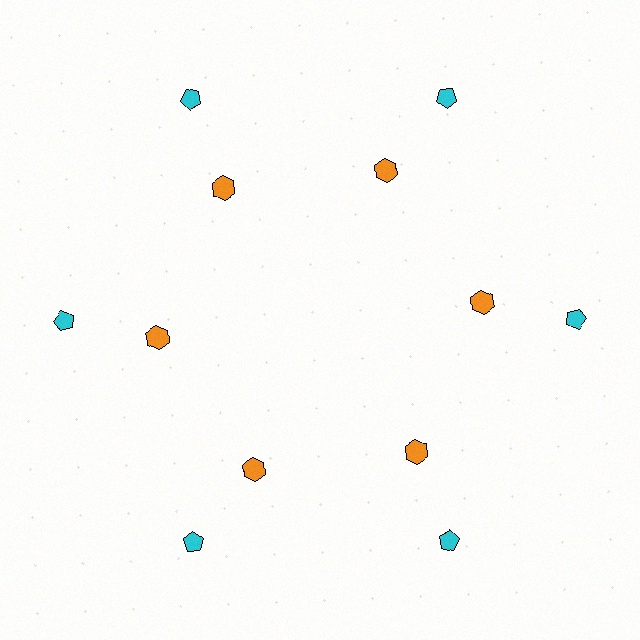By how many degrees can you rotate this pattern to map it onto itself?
The pattern maps onto itself every 60 degrees of rotation.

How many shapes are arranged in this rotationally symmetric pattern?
There are 12 shapes, arranged in 6 groups of 2.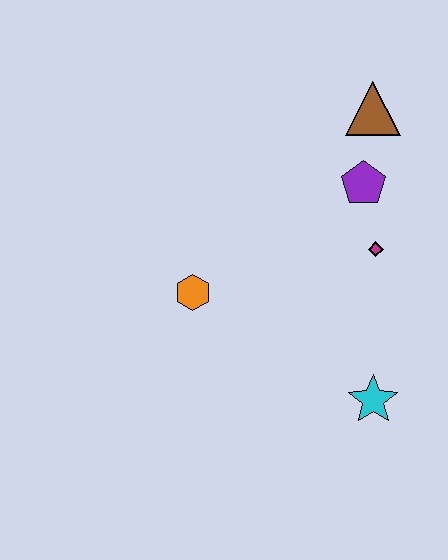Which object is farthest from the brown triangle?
The cyan star is farthest from the brown triangle.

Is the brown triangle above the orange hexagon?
Yes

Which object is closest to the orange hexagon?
The magenta diamond is closest to the orange hexagon.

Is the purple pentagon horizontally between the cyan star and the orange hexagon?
Yes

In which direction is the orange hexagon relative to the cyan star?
The orange hexagon is to the left of the cyan star.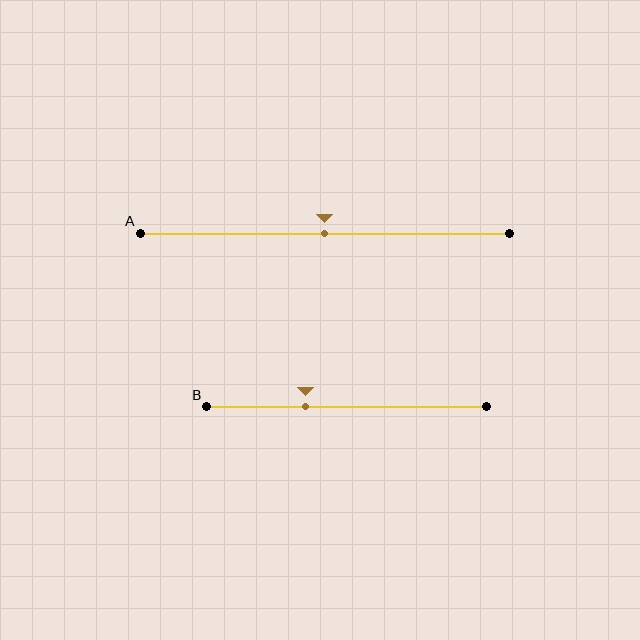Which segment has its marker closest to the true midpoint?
Segment A has its marker closest to the true midpoint.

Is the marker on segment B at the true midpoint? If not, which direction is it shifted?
No, the marker on segment B is shifted to the left by about 15% of the segment length.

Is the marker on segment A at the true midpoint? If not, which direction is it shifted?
Yes, the marker on segment A is at the true midpoint.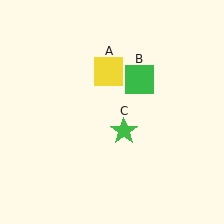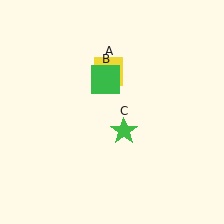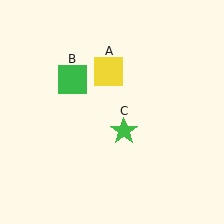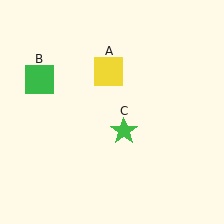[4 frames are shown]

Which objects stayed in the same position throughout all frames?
Yellow square (object A) and green star (object C) remained stationary.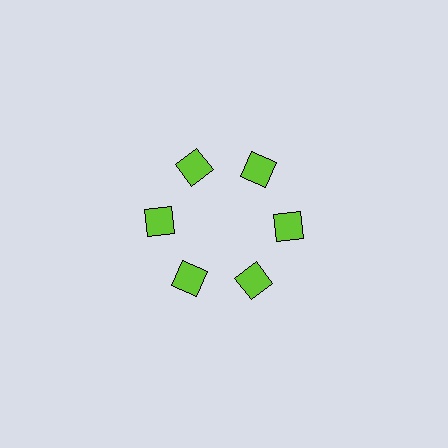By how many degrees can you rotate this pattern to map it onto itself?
The pattern maps onto itself every 60 degrees of rotation.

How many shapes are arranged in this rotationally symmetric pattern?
There are 6 shapes, arranged in 6 groups of 1.